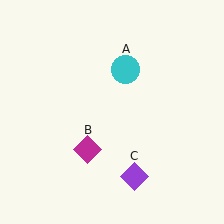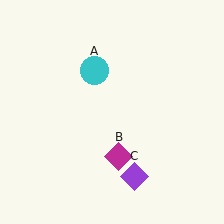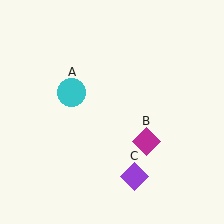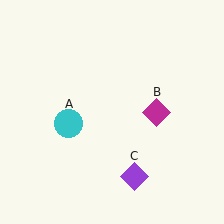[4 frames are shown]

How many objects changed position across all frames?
2 objects changed position: cyan circle (object A), magenta diamond (object B).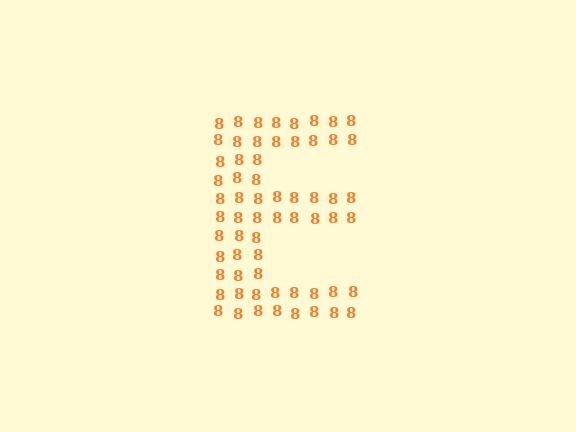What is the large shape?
The large shape is the letter E.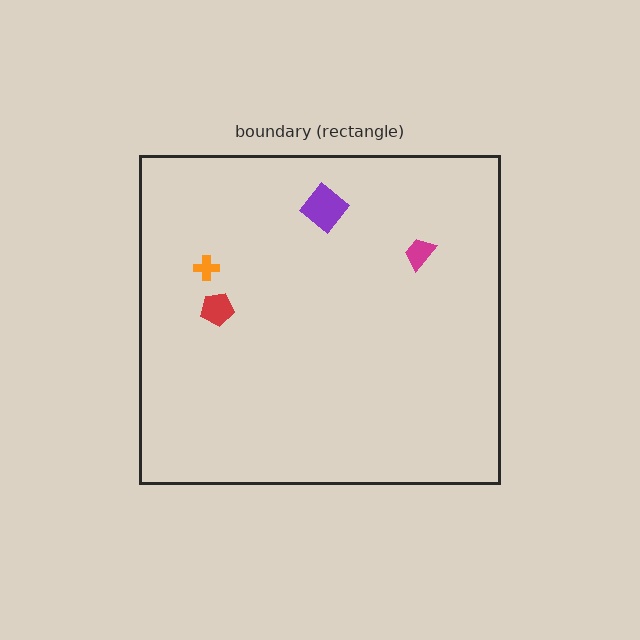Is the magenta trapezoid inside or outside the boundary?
Inside.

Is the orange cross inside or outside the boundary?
Inside.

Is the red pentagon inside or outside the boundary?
Inside.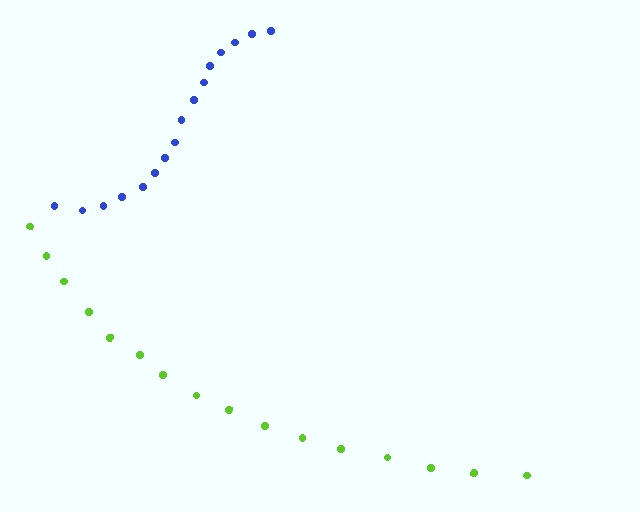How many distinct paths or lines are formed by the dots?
There are 2 distinct paths.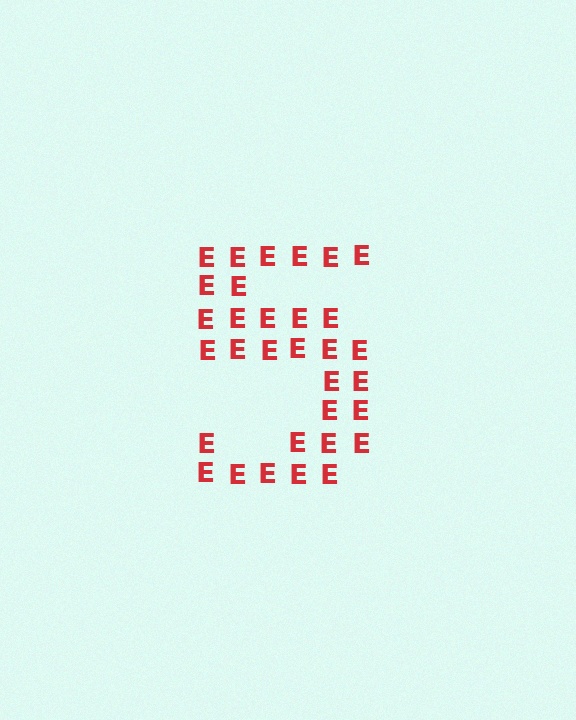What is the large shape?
The large shape is the digit 5.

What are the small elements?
The small elements are letter E's.